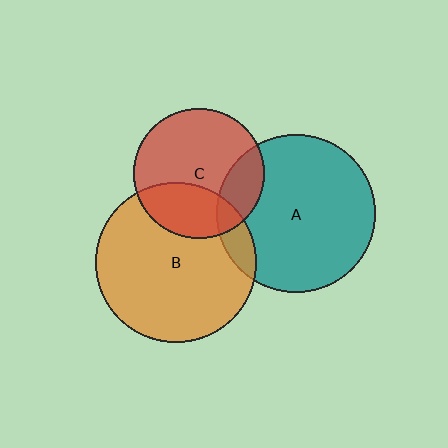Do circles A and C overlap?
Yes.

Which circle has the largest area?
Circle B (orange).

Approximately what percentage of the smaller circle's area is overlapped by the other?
Approximately 20%.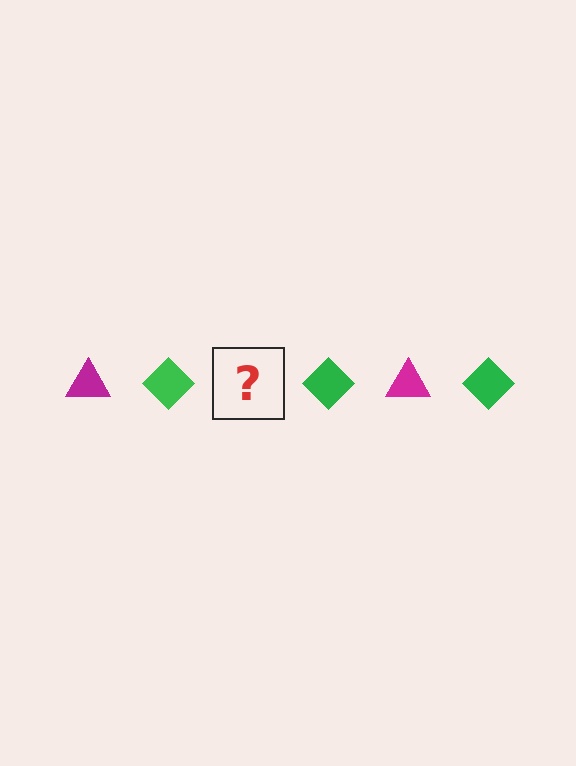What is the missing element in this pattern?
The missing element is a magenta triangle.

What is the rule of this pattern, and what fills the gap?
The rule is that the pattern alternates between magenta triangle and green diamond. The gap should be filled with a magenta triangle.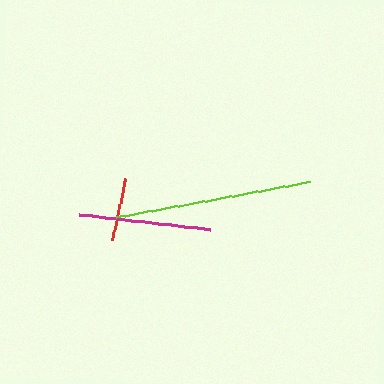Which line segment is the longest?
The lime line is the longest at approximately 198 pixels.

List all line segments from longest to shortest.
From longest to shortest: lime, magenta, red.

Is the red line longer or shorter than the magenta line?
The magenta line is longer than the red line.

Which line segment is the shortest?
The red line is the shortest at approximately 63 pixels.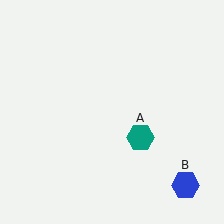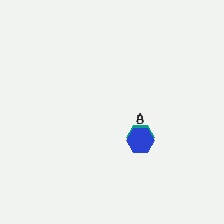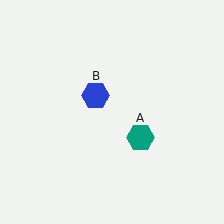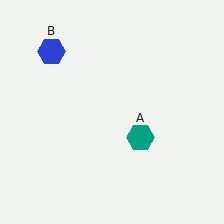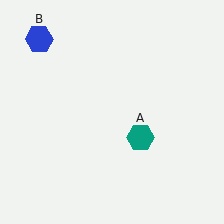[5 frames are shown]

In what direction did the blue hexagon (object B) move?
The blue hexagon (object B) moved up and to the left.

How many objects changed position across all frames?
1 object changed position: blue hexagon (object B).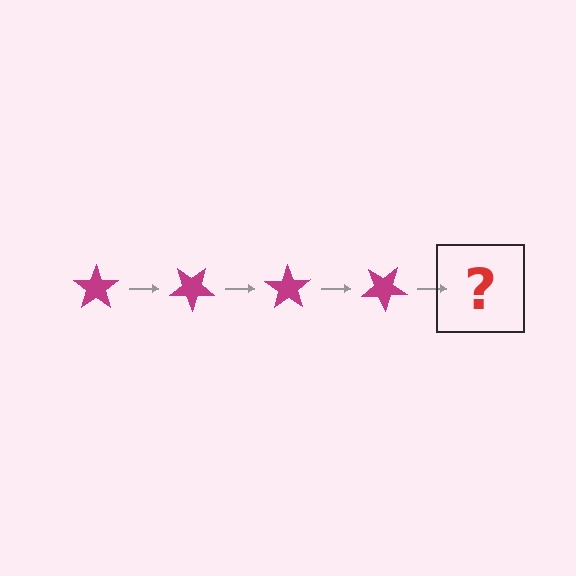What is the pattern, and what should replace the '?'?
The pattern is that the star rotates 35 degrees each step. The '?' should be a magenta star rotated 140 degrees.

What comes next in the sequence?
The next element should be a magenta star rotated 140 degrees.